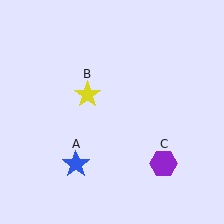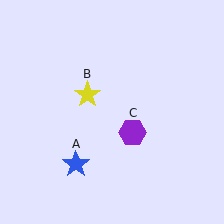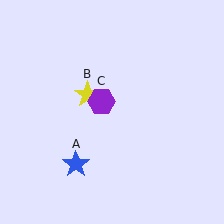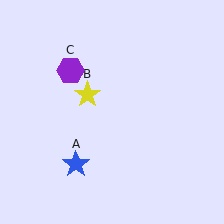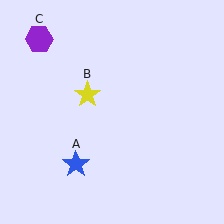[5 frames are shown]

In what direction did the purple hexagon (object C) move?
The purple hexagon (object C) moved up and to the left.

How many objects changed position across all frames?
1 object changed position: purple hexagon (object C).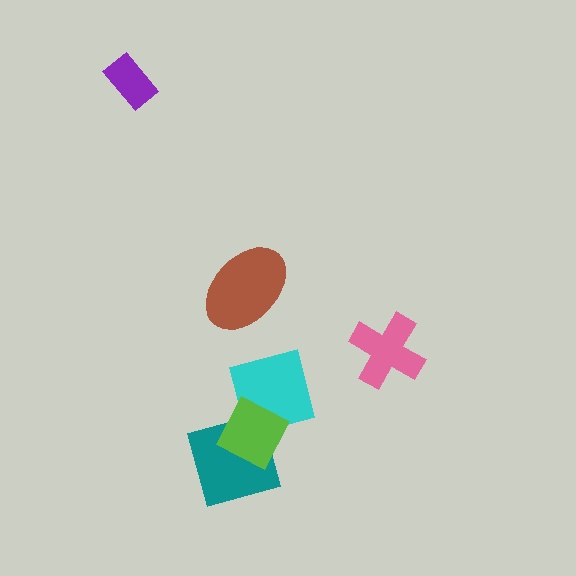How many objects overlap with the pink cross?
0 objects overlap with the pink cross.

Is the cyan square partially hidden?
Yes, it is partially covered by another shape.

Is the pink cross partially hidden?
No, no other shape covers it.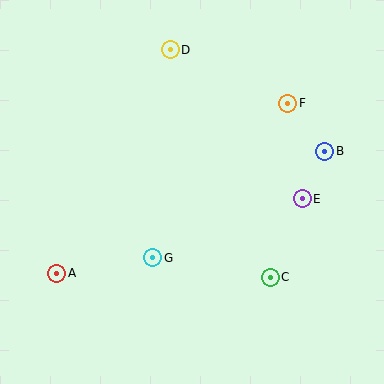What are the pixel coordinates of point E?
Point E is at (302, 199).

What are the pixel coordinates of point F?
Point F is at (288, 103).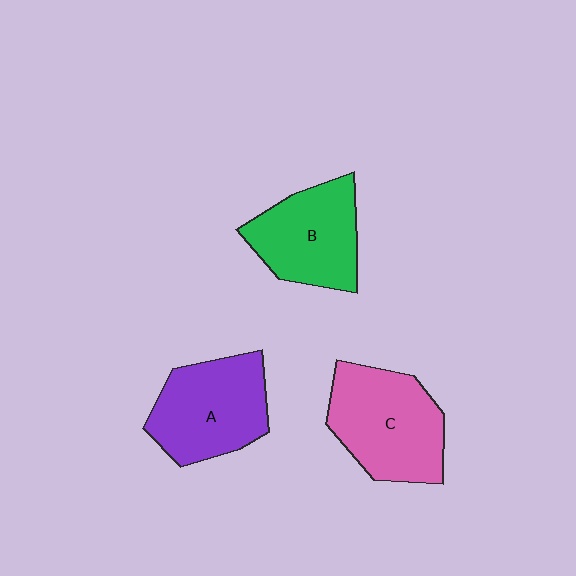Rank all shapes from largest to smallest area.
From largest to smallest: C (pink), A (purple), B (green).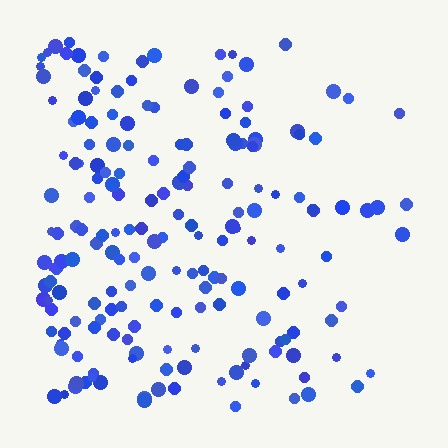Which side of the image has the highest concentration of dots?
The left.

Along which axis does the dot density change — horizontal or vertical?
Horizontal.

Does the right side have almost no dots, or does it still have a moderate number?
Still a moderate number, just noticeably fewer than the left.